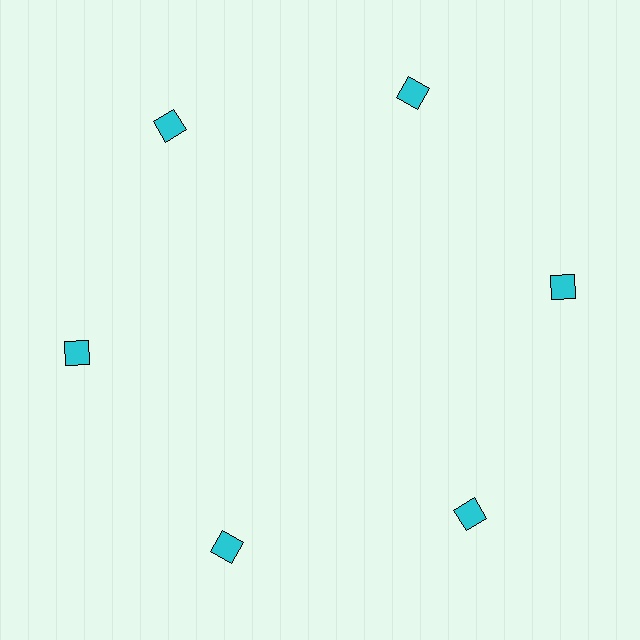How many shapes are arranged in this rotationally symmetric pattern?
There are 6 shapes, arranged in 6 groups of 1.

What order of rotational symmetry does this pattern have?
This pattern has 6-fold rotational symmetry.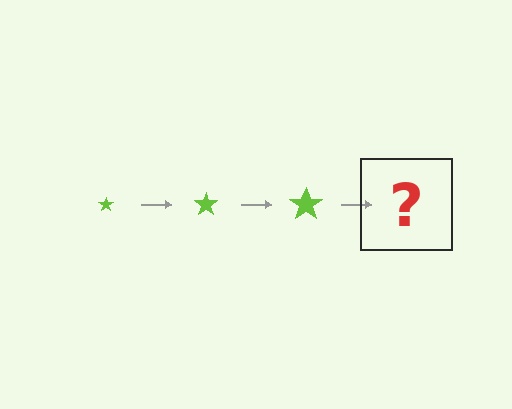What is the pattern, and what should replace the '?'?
The pattern is that the star gets progressively larger each step. The '?' should be a lime star, larger than the previous one.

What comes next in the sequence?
The next element should be a lime star, larger than the previous one.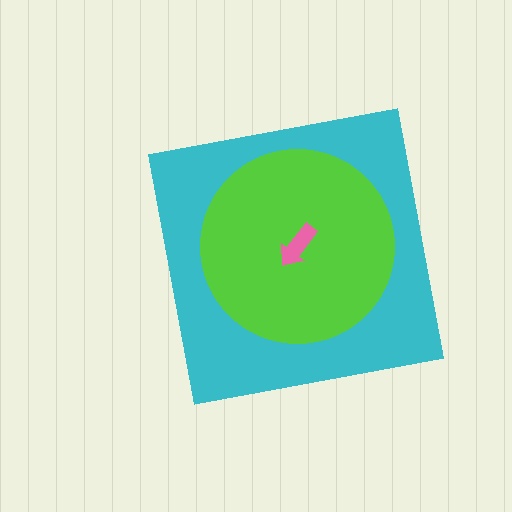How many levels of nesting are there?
3.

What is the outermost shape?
The cyan square.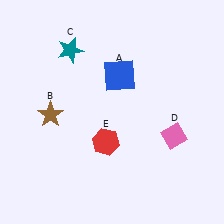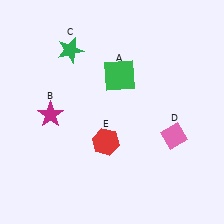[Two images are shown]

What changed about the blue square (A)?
In Image 1, A is blue. In Image 2, it changed to green.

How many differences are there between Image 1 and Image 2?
There are 3 differences between the two images.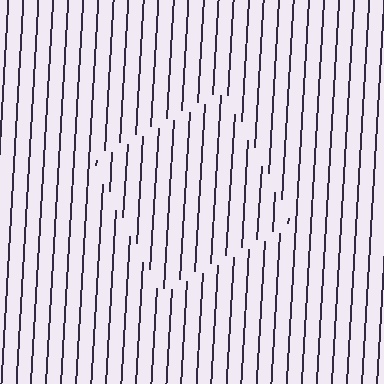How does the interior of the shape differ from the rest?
The interior of the shape contains the same grating, shifted by half a period — the contour is defined by the phase discontinuity where line-ends from the inner and outer gratings abut.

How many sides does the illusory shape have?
4 sides — the line-ends trace a square.